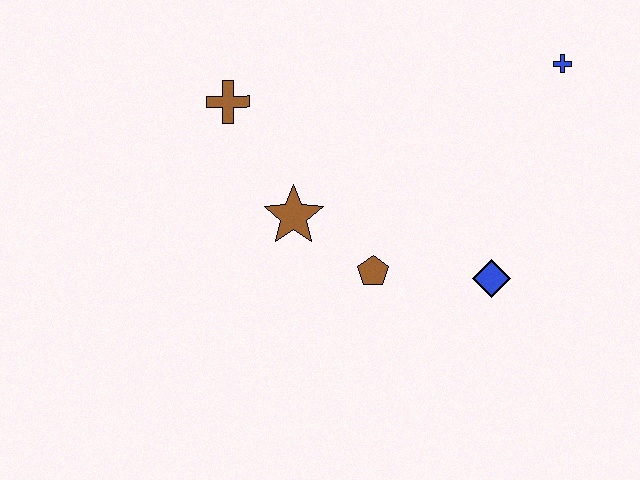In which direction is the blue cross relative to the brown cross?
The blue cross is to the right of the brown cross.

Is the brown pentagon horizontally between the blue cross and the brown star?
Yes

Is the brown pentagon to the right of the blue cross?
No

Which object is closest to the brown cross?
The brown star is closest to the brown cross.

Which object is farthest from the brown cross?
The blue cross is farthest from the brown cross.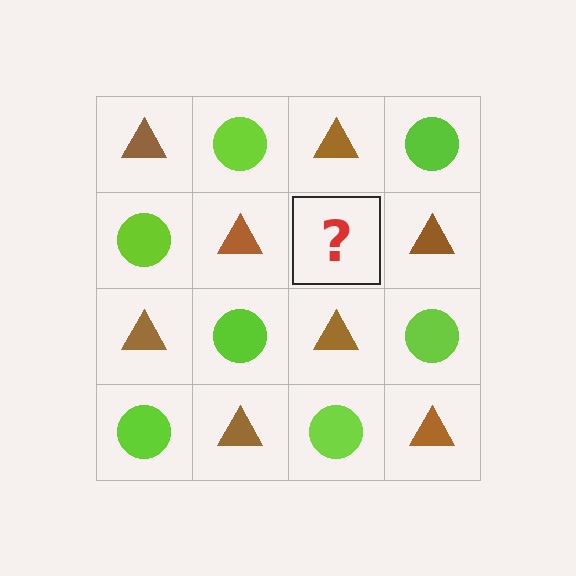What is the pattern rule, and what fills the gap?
The rule is that it alternates brown triangle and lime circle in a checkerboard pattern. The gap should be filled with a lime circle.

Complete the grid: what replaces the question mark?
The question mark should be replaced with a lime circle.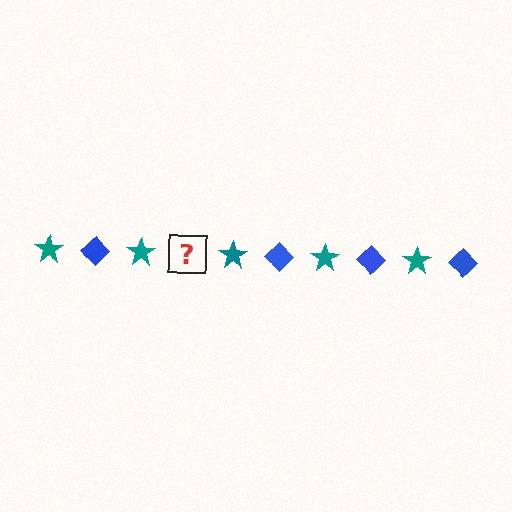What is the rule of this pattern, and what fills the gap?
The rule is that the pattern alternates between teal star and blue diamond. The gap should be filled with a blue diamond.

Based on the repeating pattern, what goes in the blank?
The blank should be a blue diamond.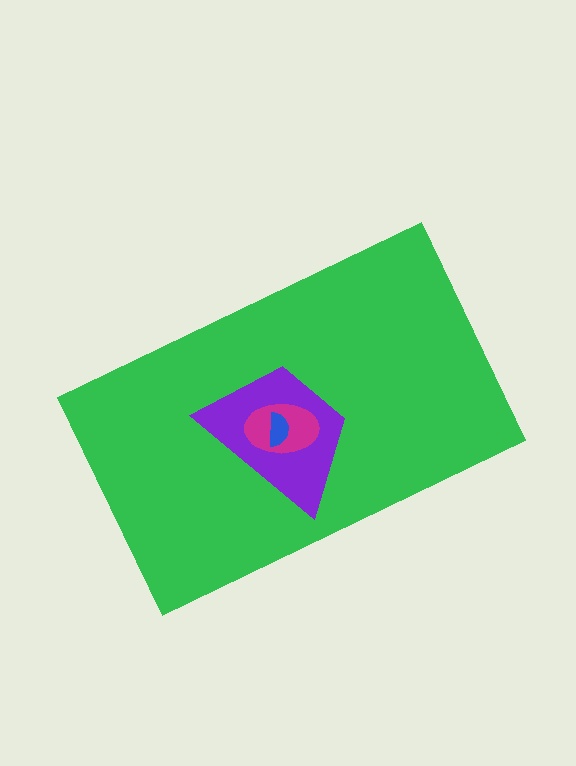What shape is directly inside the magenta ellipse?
The blue semicircle.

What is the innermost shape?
The blue semicircle.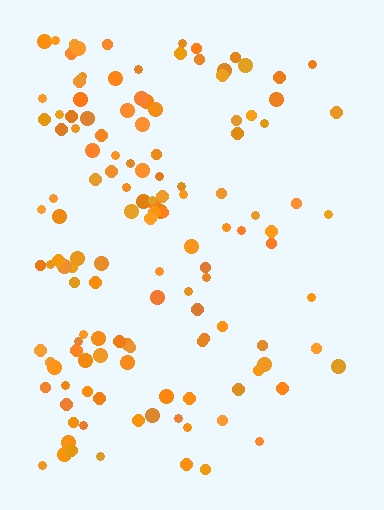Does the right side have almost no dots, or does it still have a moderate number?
Still a moderate number, just noticeably fewer than the left.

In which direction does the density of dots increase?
From right to left, with the left side densest.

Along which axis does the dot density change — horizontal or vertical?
Horizontal.